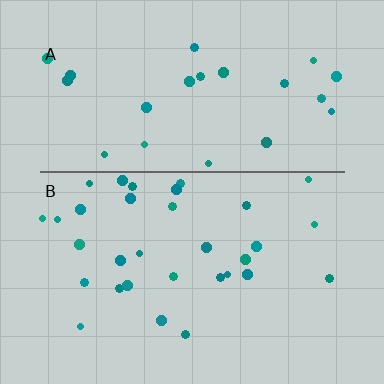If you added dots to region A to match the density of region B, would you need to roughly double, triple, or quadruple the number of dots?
Approximately double.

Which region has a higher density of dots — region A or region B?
B (the bottom).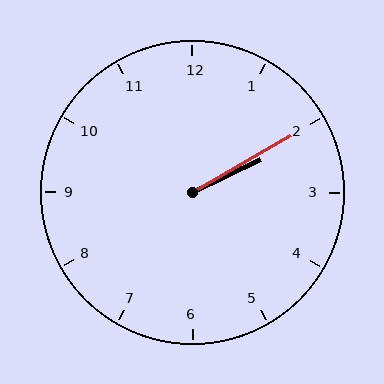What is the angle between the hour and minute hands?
Approximately 5 degrees.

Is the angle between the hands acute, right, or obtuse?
It is acute.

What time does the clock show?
2:10.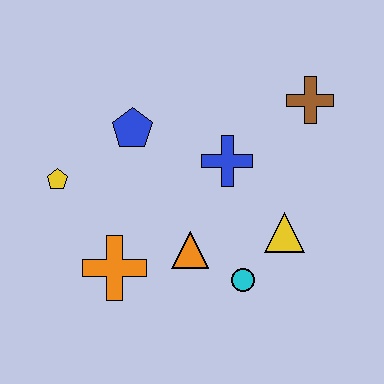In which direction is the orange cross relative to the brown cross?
The orange cross is to the left of the brown cross.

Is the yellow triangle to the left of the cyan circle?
No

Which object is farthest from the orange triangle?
The brown cross is farthest from the orange triangle.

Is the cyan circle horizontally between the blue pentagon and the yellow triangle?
Yes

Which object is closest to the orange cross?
The orange triangle is closest to the orange cross.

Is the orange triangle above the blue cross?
No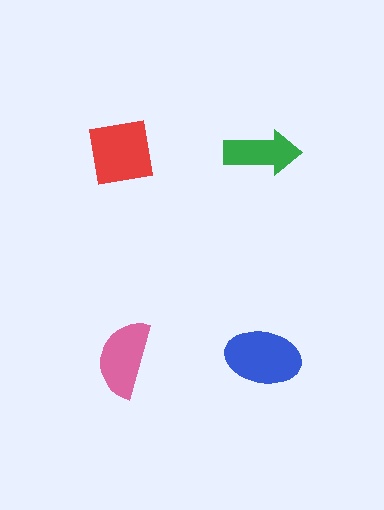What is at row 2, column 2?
A blue ellipse.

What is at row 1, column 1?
A red square.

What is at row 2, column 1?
A pink semicircle.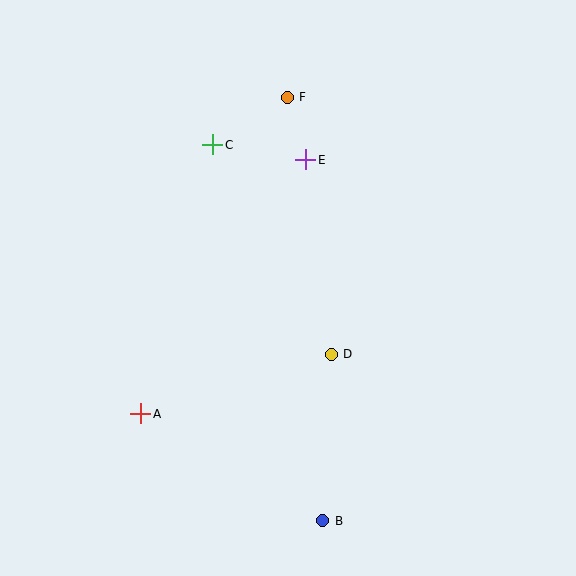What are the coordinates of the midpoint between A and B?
The midpoint between A and B is at (232, 467).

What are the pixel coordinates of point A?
Point A is at (141, 414).